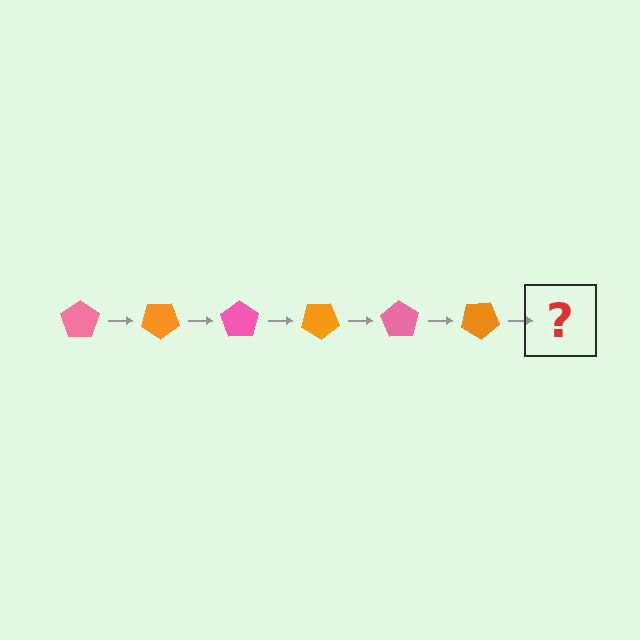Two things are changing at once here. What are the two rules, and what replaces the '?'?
The two rules are that it rotates 35 degrees each step and the color cycles through pink and orange. The '?' should be a pink pentagon, rotated 210 degrees from the start.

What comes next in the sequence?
The next element should be a pink pentagon, rotated 210 degrees from the start.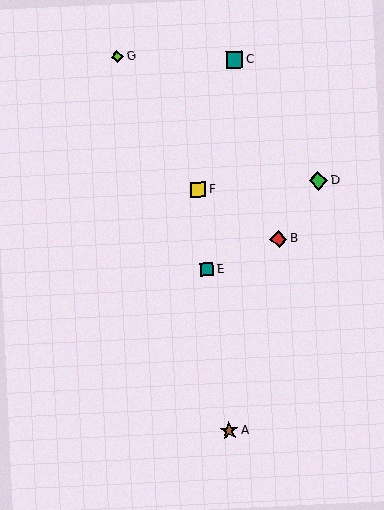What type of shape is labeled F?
Shape F is a yellow square.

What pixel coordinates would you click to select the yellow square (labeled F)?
Click at (198, 190) to select the yellow square F.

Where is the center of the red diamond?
The center of the red diamond is at (278, 239).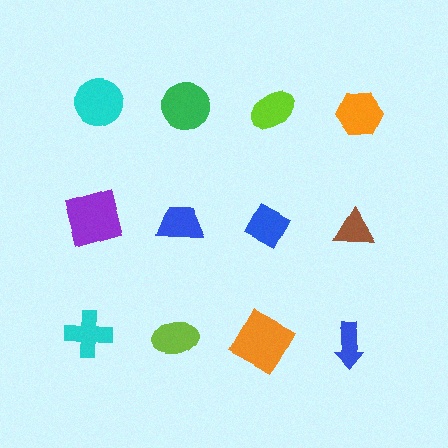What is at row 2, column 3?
A blue diamond.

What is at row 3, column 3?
An orange square.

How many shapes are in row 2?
4 shapes.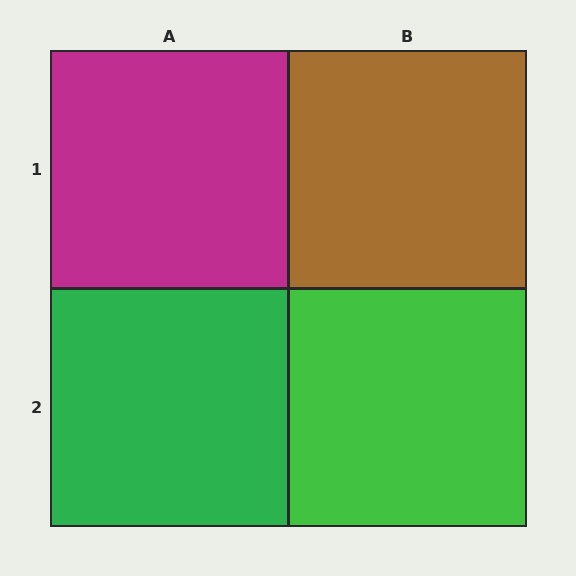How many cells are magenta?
1 cell is magenta.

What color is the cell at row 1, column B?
Brown.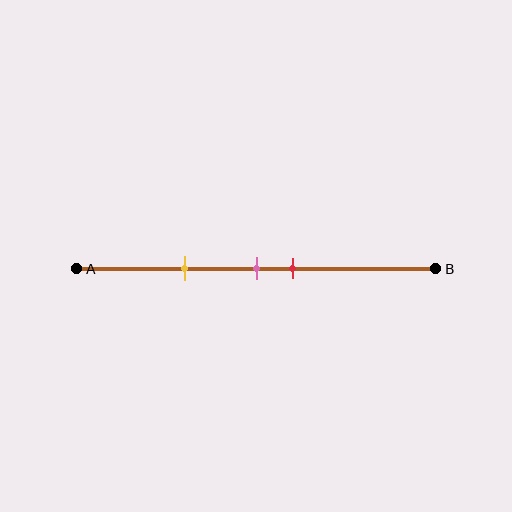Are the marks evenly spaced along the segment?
No, the marks are not evenly spaced.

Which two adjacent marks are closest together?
The pink and red marks are the closest adjacent pair.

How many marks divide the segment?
There are 3 marks dividing the segment.